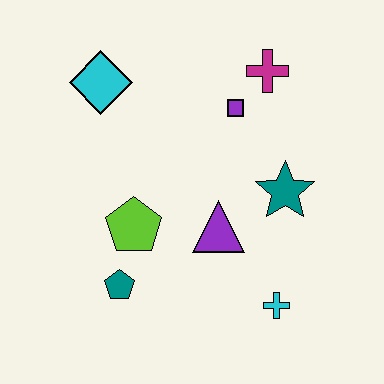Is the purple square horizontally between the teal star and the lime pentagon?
Yes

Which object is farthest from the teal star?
The cyan diamond is farthest from the teal star.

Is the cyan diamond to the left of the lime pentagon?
Yes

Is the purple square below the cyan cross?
No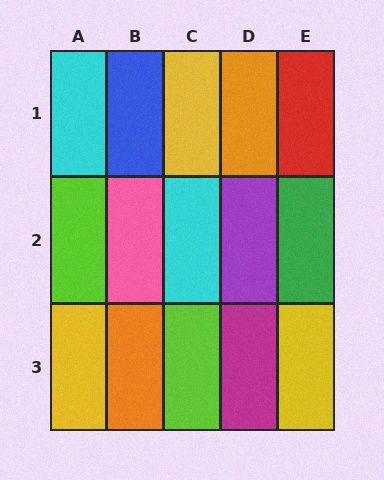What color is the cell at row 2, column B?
Pink.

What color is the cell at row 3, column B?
Orange.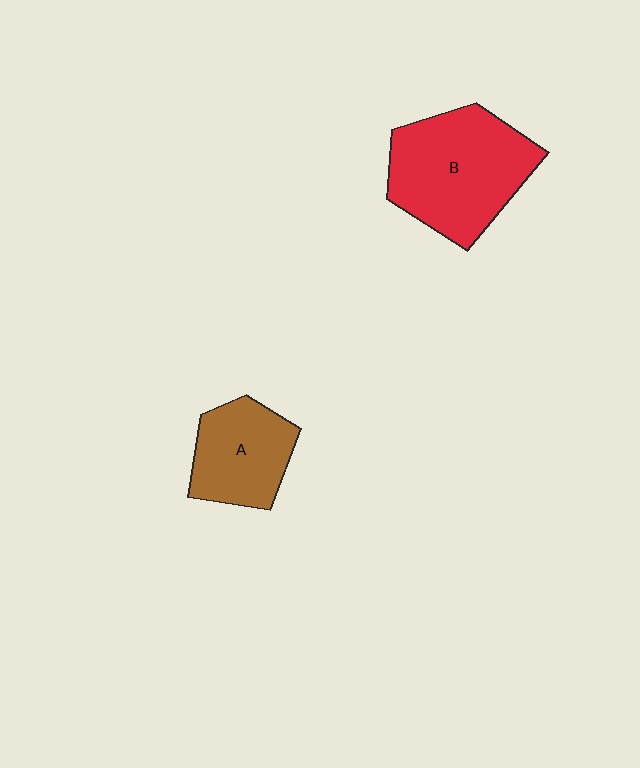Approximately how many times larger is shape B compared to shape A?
Approximately 1.6 times.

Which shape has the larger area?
Shape B (red).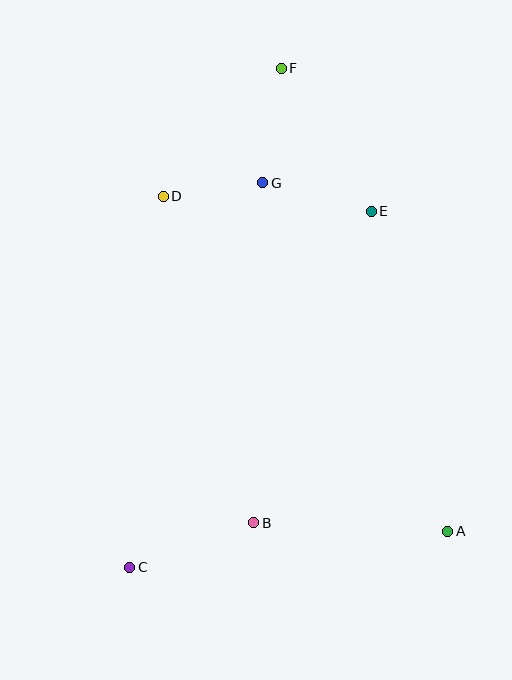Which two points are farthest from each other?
Points C and F are farthest from each other.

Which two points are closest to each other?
Points D and G are closest to each other.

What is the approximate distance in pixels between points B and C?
The distance between B and C is approximately 132 pixels.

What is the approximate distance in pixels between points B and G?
The distance between B and G is approximately 340 pixels.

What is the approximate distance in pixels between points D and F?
The distance between D and F is approximately 174 pixels.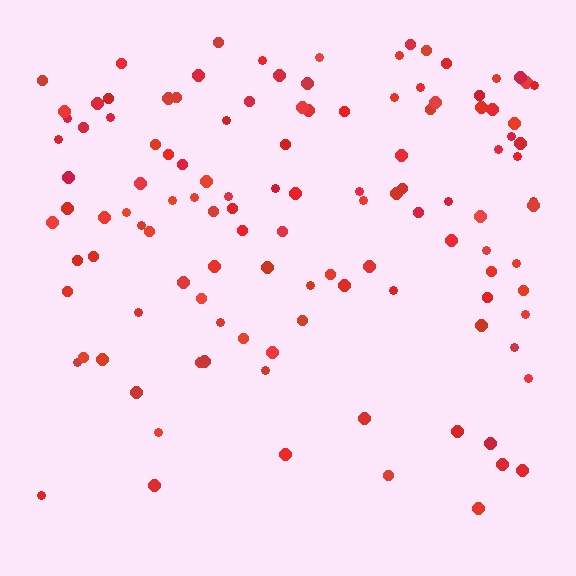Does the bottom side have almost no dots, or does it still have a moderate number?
Still a moderate number, just noticeably fewer than the top.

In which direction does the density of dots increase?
From bottom to top, with the top side densest.